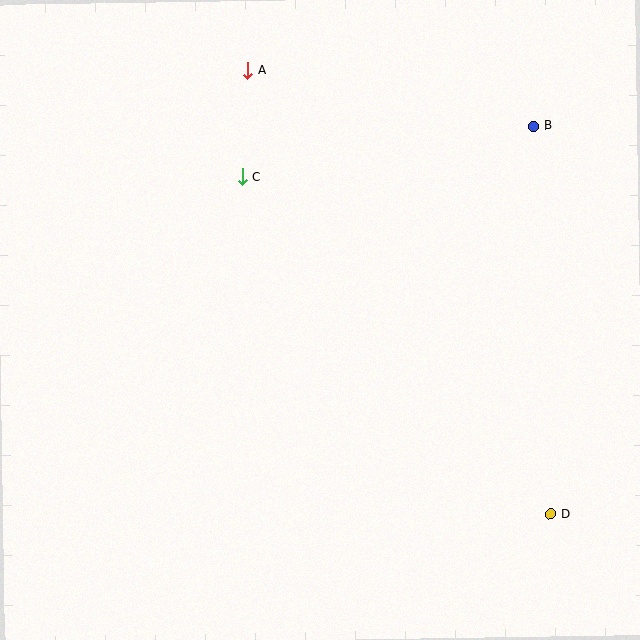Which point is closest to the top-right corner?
Point B is closest to the top-right corner.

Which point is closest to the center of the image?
Point C at (242, 177) is closest to the center.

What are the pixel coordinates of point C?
Point C is at (242, 177).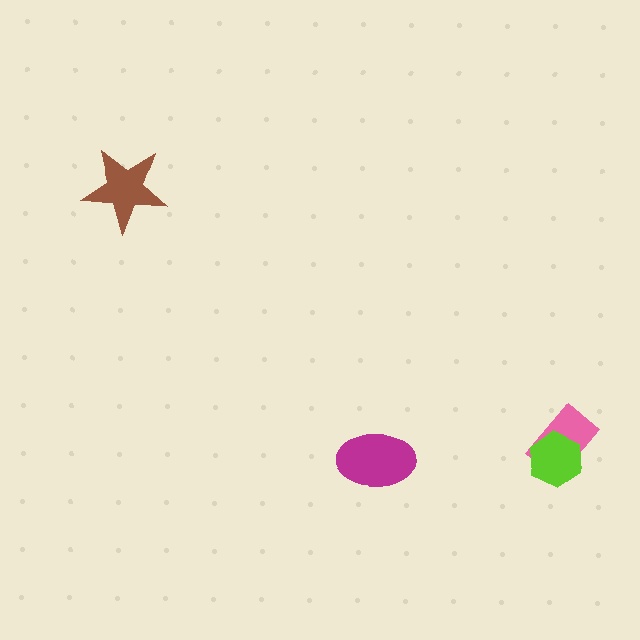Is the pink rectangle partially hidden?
Yes, it is partially covered by another shape.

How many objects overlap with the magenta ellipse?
0 objects overlap with the magenta ellipse.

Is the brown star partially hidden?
No, no other shape covers it.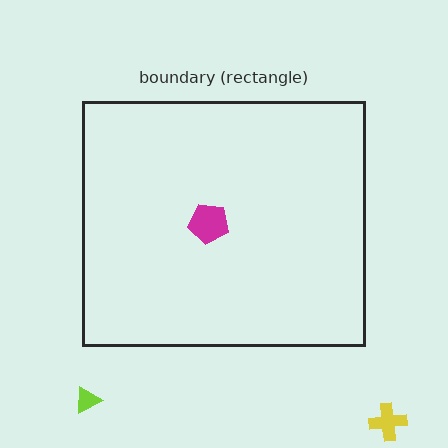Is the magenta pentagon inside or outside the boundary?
Inside.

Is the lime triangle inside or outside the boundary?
Outside.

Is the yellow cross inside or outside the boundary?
Outside.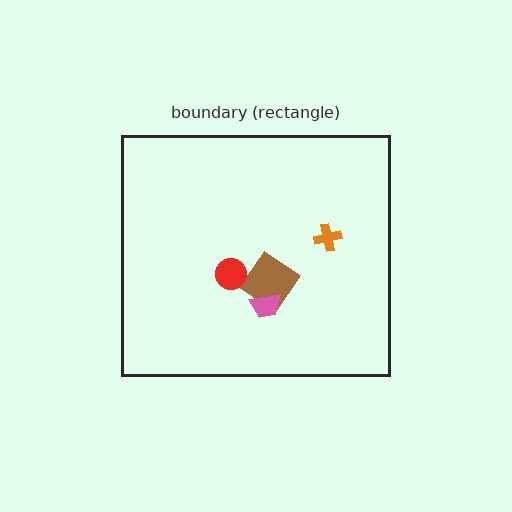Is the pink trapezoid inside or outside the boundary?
Inside.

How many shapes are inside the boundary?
4 inside, 0 outside.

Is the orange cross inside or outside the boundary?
Inside.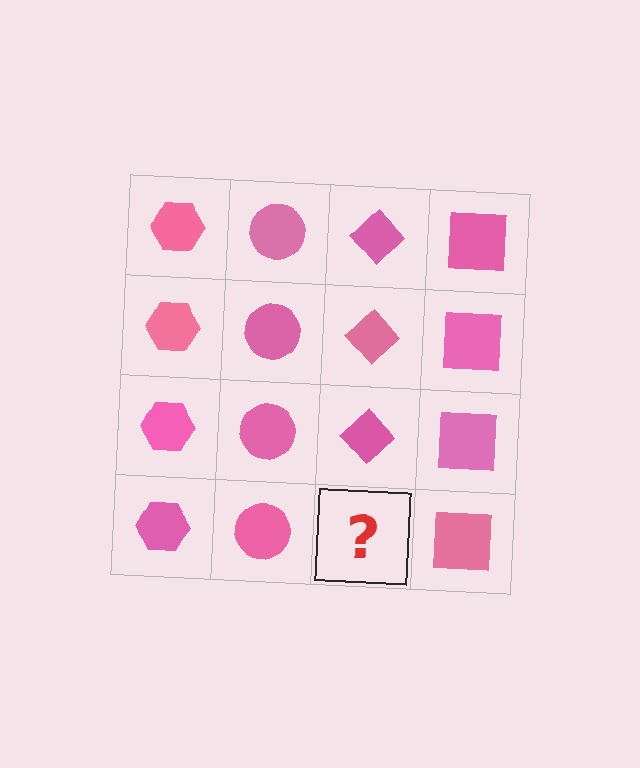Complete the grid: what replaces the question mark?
The question mark should be replaced with a pink diamond.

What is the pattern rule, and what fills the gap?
The rule is that each column has a consistent shape. The gap should be filled with a pink diamond.